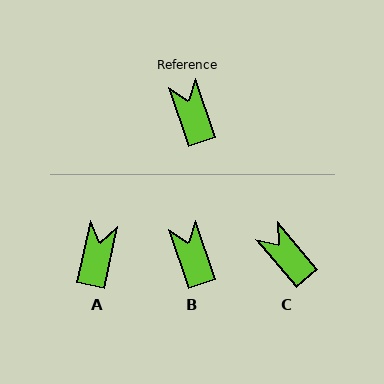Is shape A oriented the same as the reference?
No, it is off by about 30 degrees.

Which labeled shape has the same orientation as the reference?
B.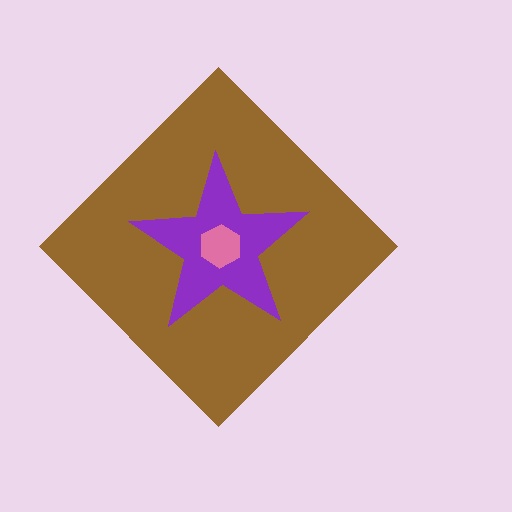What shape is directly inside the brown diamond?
The purple star.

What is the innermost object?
The pink hexagon.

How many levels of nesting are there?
3.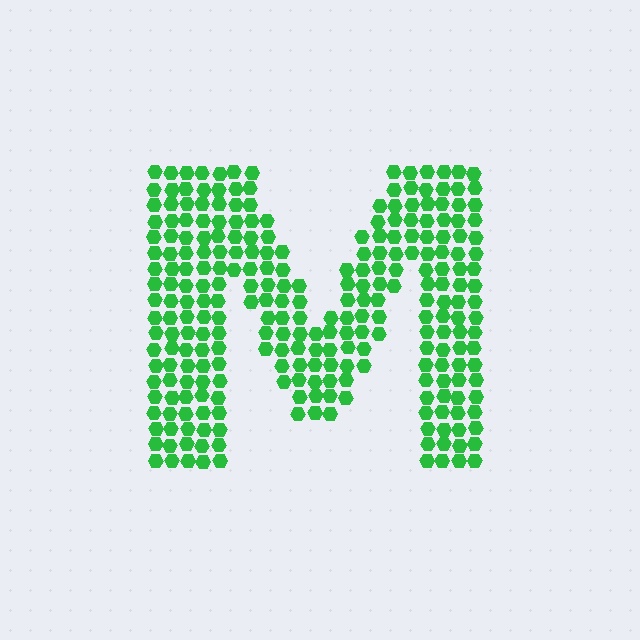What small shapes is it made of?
It is made of small hexagons.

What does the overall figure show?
The overall figure shows the letter M.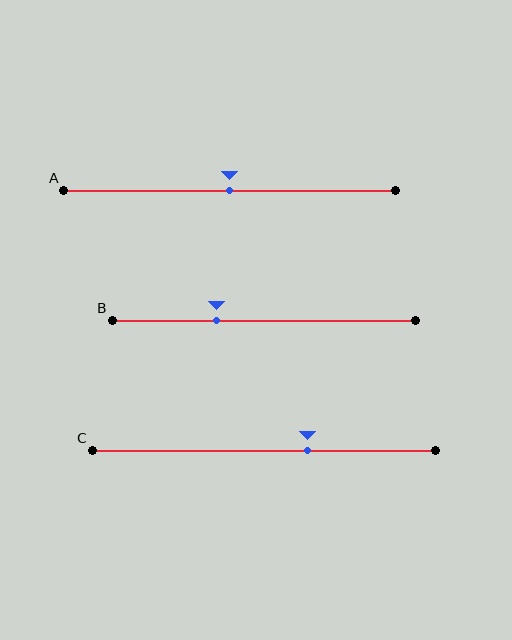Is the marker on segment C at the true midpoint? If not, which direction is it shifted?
No, the marker on segment C is shifted to the right by about 13% of the segment length.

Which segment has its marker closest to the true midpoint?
Segment A has its marker closest to the true midpoint.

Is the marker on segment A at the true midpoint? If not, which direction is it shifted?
Yes, the marker on segment A is at the true midpoint.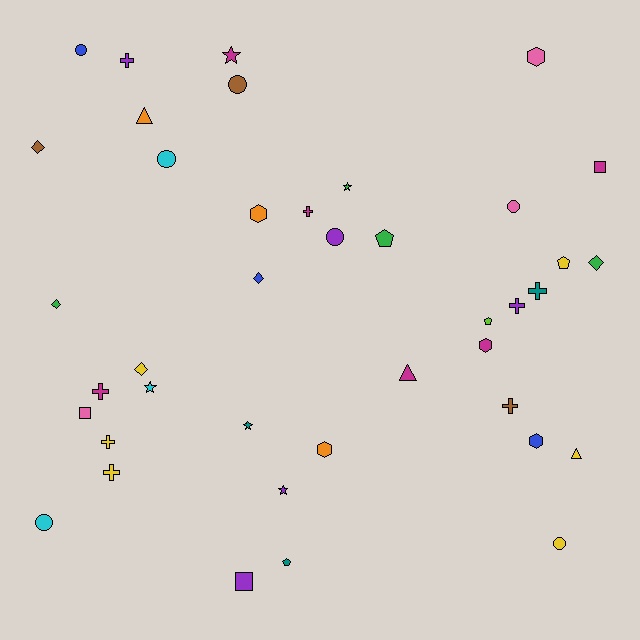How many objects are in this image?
There are 40 objects.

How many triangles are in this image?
There are 3 triangles.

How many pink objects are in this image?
There are 3 pink objects.